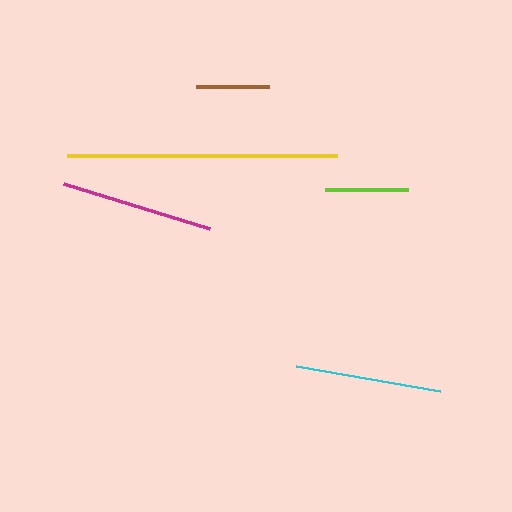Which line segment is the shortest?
The brown line is the shortest at approximately 73 pixels.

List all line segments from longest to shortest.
From longest to shortest: yellow, magenta, cyan, lime, brown.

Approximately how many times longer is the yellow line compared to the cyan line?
The yellow line is approximately 1.8 times the length of the cyan line.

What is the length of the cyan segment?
The cyan segment is approximately 147 pixels long.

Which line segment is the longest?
The yellow line is the longest at approximately 270 pixels.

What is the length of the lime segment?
The lime segment is approximately 83 pixels long.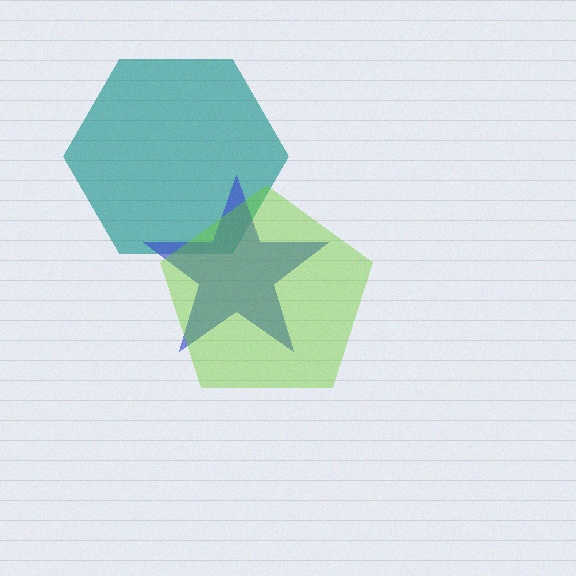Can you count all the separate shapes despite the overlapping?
Yes, there are 3 separate shapes.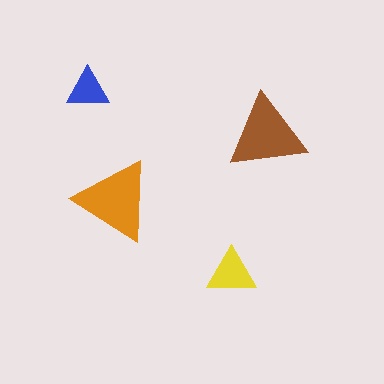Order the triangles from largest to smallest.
the orange one, the brown one, the yellow one, the blue one.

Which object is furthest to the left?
The blue triangle is leftmost.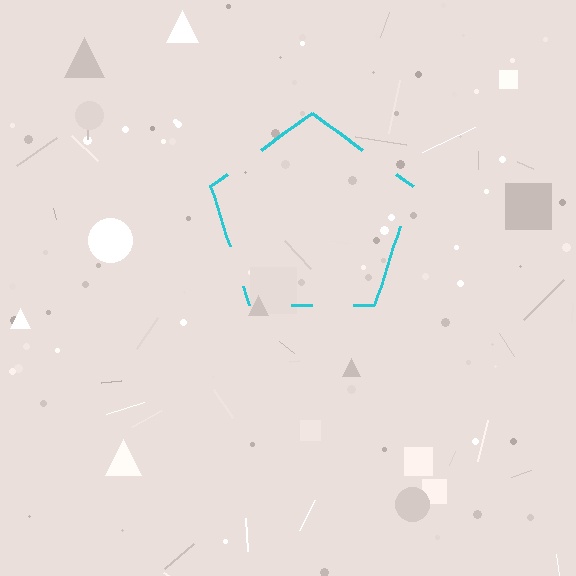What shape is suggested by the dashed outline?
The dashed outline suggests a pentagon.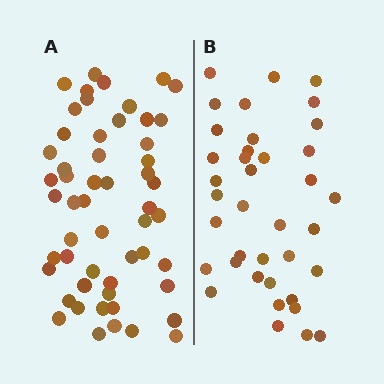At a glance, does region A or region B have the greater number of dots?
Region A (the left region) has more dots.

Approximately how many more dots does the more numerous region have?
Region A has approximately 15 more dots than region B.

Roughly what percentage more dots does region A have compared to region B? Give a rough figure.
About 40% more.